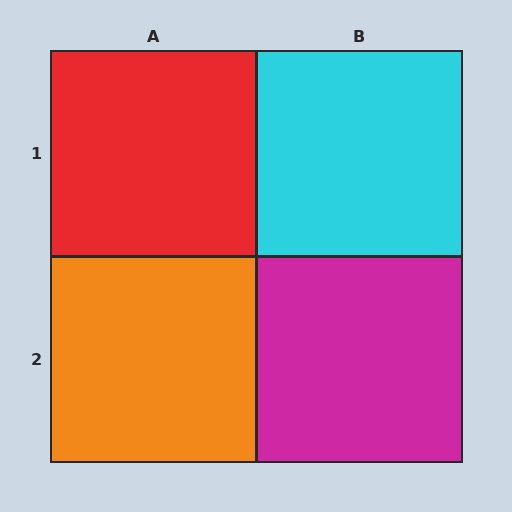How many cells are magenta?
1 cell is magenta.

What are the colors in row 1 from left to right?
Red, cyan.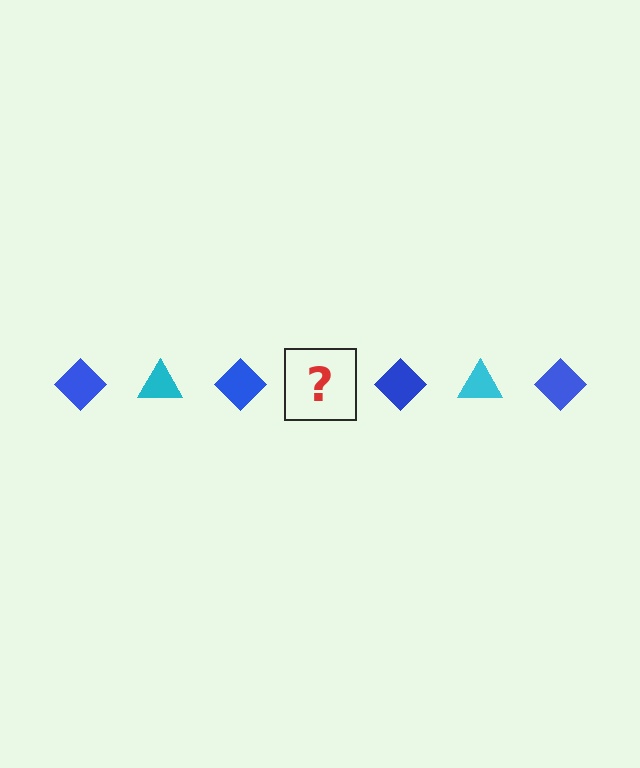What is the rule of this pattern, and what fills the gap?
The rule is that the pattern alternates between blue diamond and cyan triangle. The gap should be filled with a cyan triangle.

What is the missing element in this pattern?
The missing element is a cyan triangle.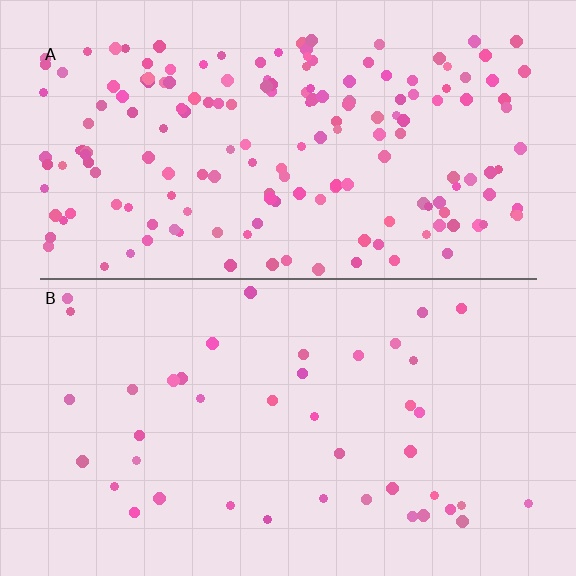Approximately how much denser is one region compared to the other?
Approximately 4.1× — region A over region B.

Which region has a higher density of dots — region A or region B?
A (the top).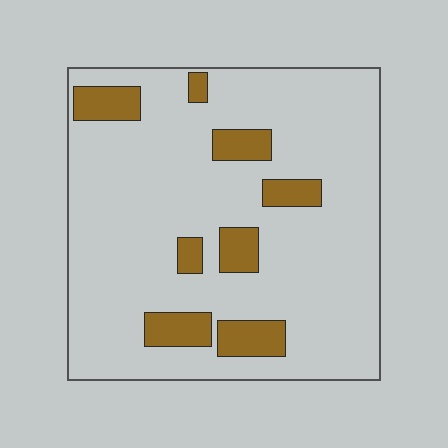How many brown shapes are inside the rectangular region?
8.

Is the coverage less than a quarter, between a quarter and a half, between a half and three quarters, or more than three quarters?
Less than a quarter.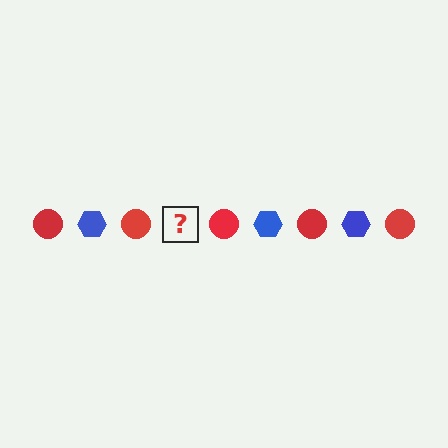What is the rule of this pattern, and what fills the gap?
The rule is that the pattern alternates between red circle and blue hexagon. The gap should be filled with a blue hexagon.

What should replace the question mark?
The question mark should be replaced with a blue hexagon.